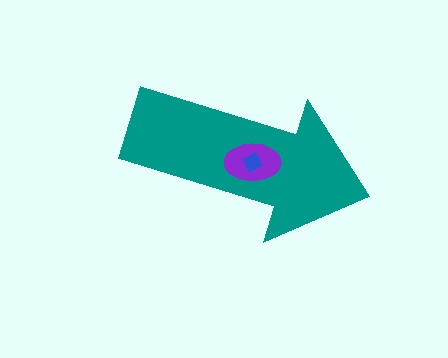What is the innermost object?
The blue square.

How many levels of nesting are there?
3.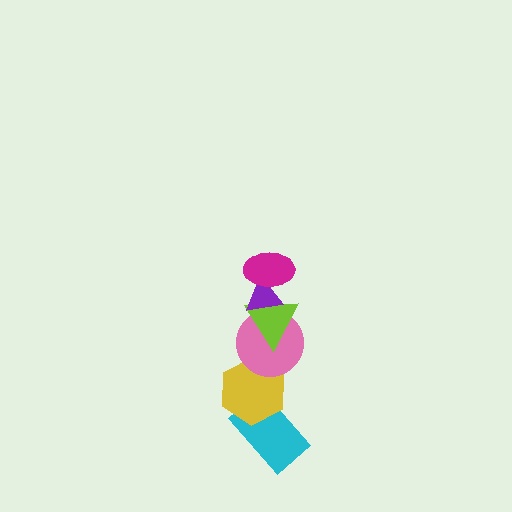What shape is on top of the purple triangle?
The magenta ellipse is on top of the purple triangle.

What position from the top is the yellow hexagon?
The yellow hexagon is 5th from the top.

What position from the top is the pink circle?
The pink circle is 4th from the top.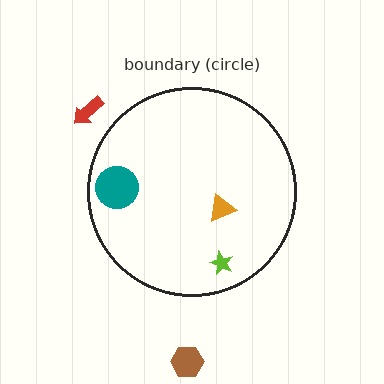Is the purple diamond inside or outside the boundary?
Inside.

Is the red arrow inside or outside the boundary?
Outside.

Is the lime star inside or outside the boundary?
Inside.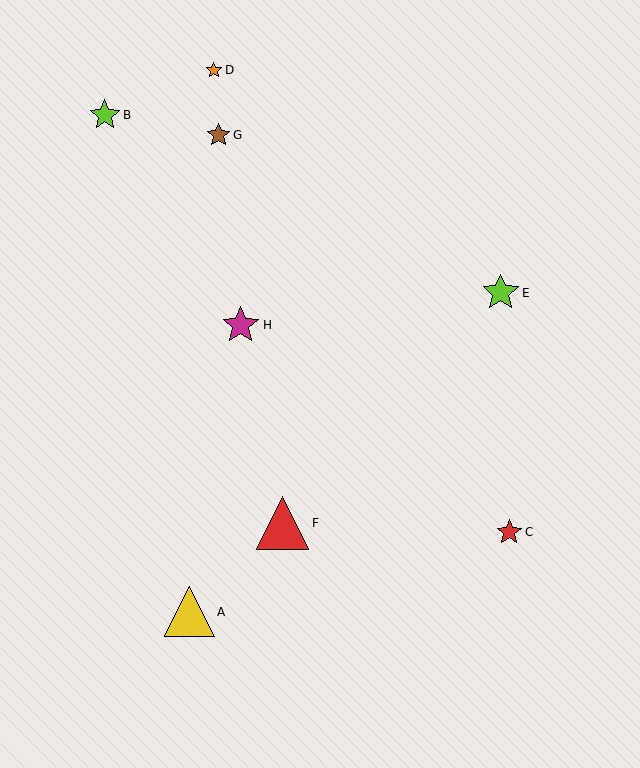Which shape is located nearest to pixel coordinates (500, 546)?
The red star (labeled C) at (509, 532) is nearest to that location.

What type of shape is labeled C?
Shape C is a red star.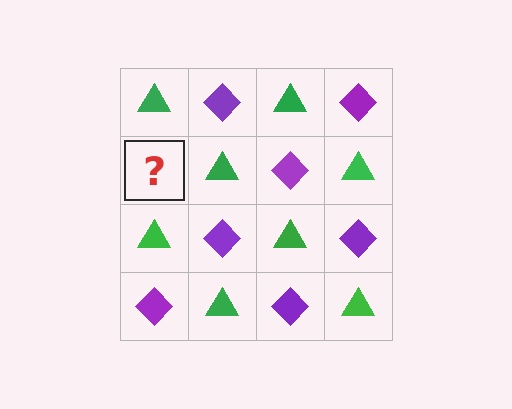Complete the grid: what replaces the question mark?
The question mark should be replaced with a purple diamond.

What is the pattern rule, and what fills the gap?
The rule is that it alternates green triangle and purple diamond in a checkerboard pattern. The gap should be filled with a purple diamond.